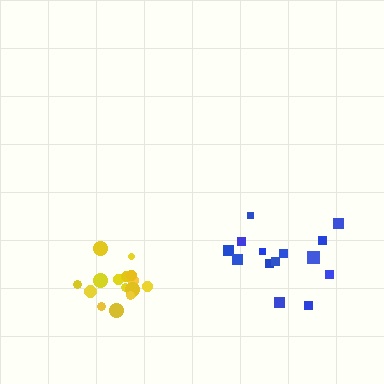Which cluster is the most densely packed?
Yellow.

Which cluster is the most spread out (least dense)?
Blue.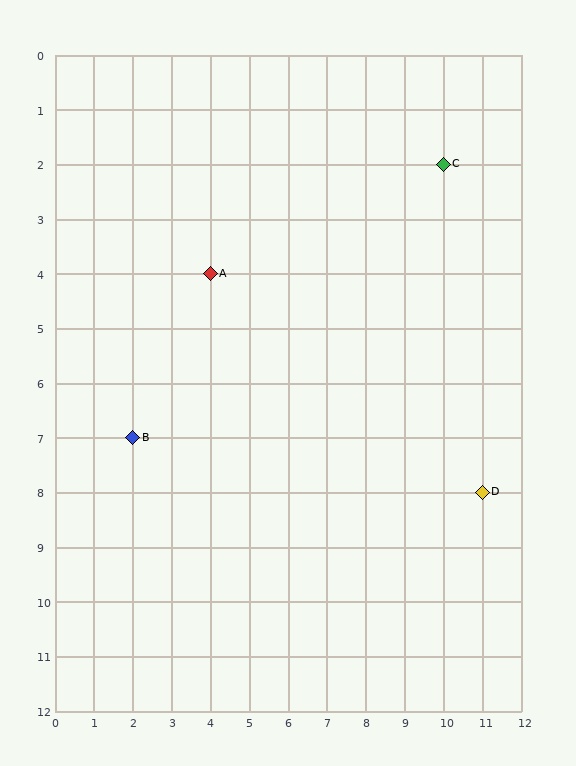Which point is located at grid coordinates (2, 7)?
Point B is at (2, 7).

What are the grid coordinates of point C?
Point C is at grid coordinates (10, 2).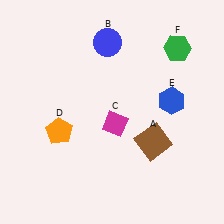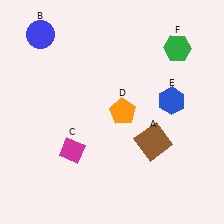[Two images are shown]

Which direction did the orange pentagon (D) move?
The orange pentagon (D) moved right.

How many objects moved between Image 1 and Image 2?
3 objects moved between the two images.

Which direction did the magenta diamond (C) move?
The magenta diamond (C) moved left.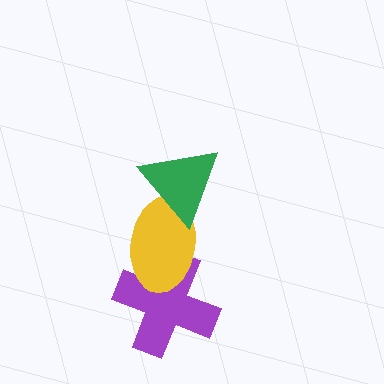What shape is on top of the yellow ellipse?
The green triangle is on top of the yellow ellipse.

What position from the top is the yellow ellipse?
The yellow ellipse is 2nd from the top.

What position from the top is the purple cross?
The purple cross is 3rd from the top.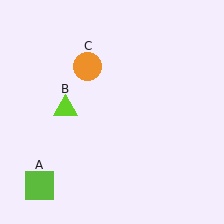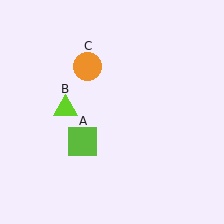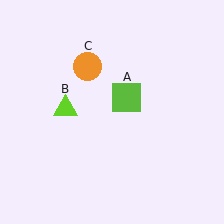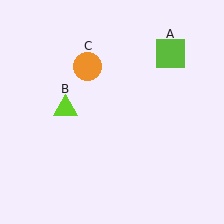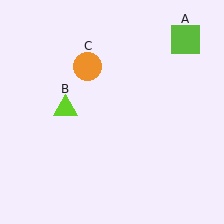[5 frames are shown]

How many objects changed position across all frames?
1 object changed position: lime square (object A).